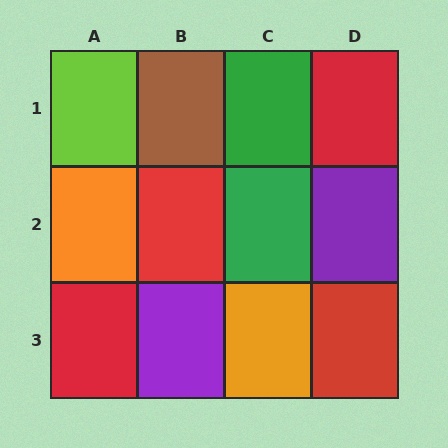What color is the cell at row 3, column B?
Purple.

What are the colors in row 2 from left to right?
Orange, red, green, purple.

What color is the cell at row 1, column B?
Brown.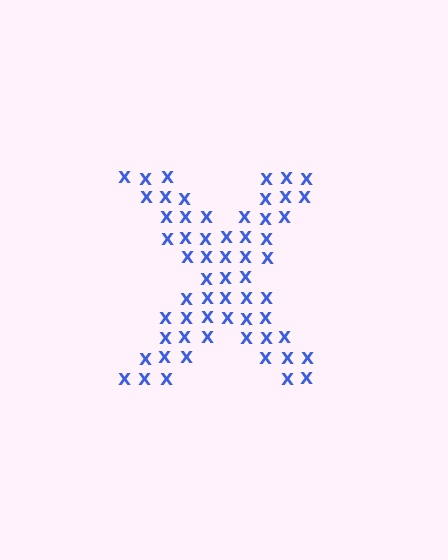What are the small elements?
The small elements are letter X's.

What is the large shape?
The large shape is the letter X.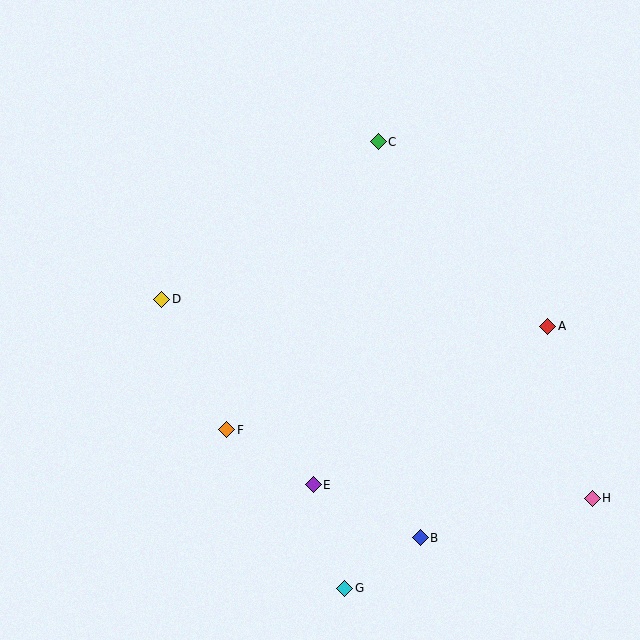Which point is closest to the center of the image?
Point F at (227, 430) is closest to the center.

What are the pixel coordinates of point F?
Point F is at (227, 430).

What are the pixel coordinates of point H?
Point H is at (592, 498).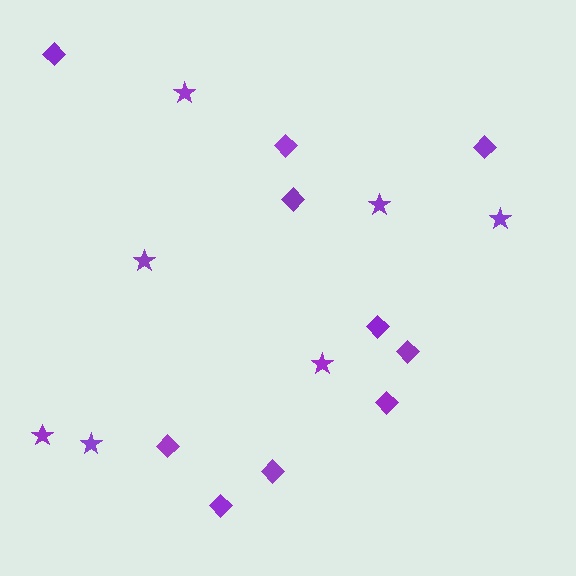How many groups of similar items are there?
There are 2 groups: one group of stars (7) and one group of diamonds (10).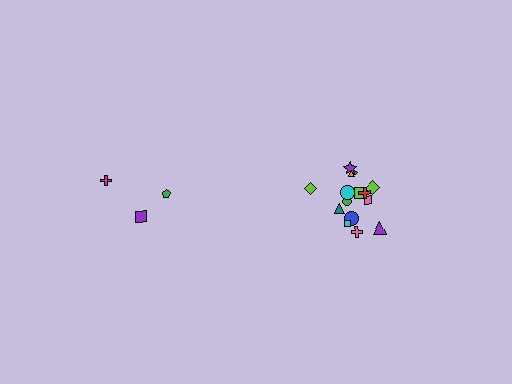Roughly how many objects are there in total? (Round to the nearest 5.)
Roughly 20 objects in total.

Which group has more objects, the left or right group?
The right group.